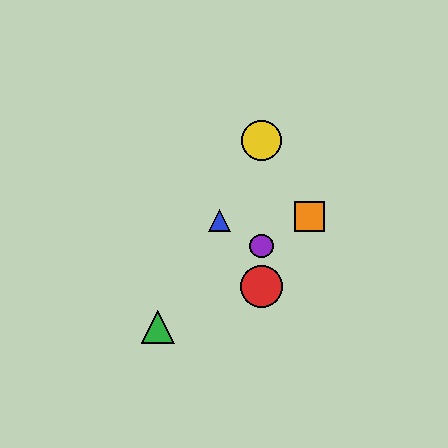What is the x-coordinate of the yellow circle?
The yellow circle is at x≈262.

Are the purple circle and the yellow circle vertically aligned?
Yes, both are at x≈262.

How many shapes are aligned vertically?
3 shapes (the red circle, the yellow circle, the purple circle) are aligned vertically.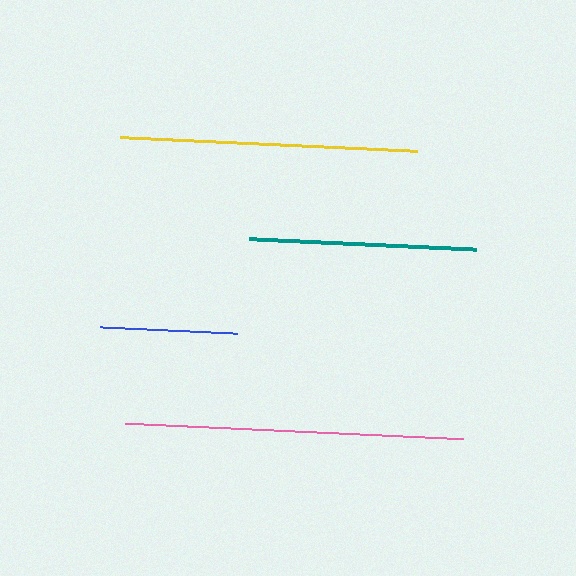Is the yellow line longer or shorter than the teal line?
The yellow line is longer than the teal line.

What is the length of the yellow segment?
The yellow segment is approximately 298 pixels long.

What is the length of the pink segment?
The pink segment is approximately 339 pixels long.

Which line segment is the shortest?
The blue line is the shortest at approximately 137 pixels.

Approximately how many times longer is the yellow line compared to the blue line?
The yellow line is approximately 2.2 times the length of the blue line.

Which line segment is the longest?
The pink line is the longest at approximately 339 pixels.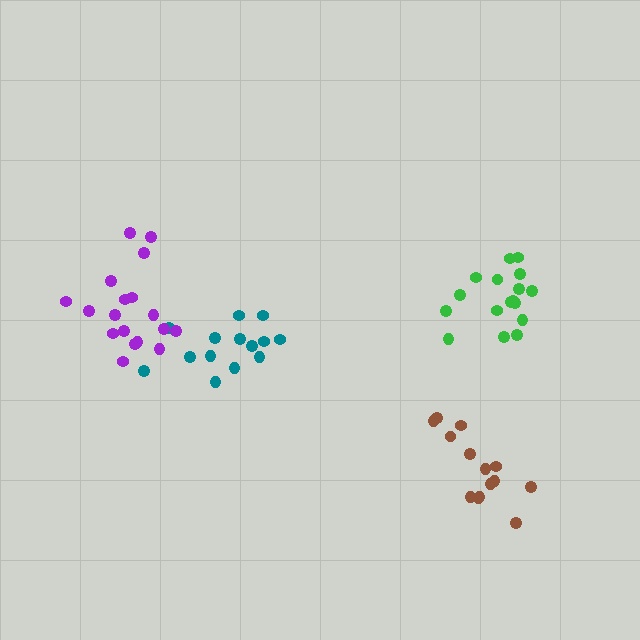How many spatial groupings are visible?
There are 4 spatial groupings.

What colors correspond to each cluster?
The clusters are colored: green, teal, purple, brown.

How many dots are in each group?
Group 1: 17 dots, Group 2: 14 dots, Group 3: 18 dots, Group 4: 14 dots (63 total).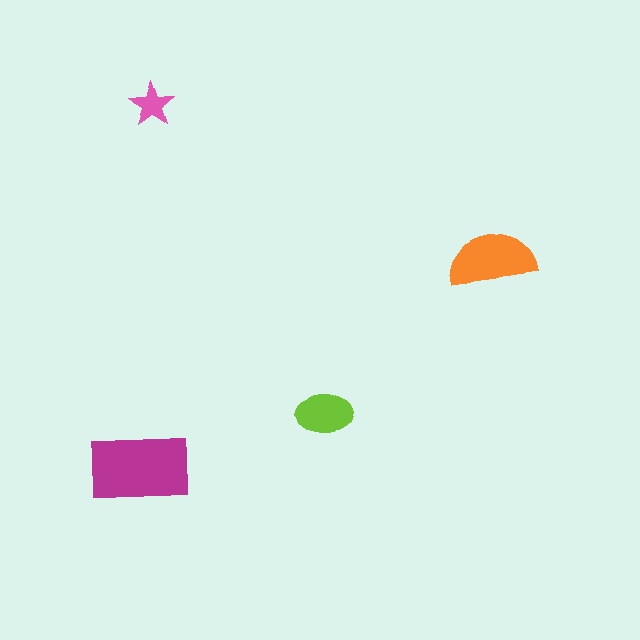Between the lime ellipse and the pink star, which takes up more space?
The lime ellipse.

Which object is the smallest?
The pink star.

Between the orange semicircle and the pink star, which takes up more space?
The orange semicircle.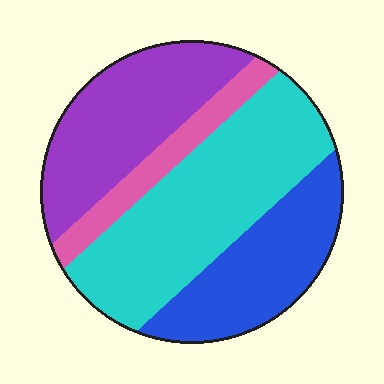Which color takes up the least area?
Pink, at roughly 10%.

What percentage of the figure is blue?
Blue covers roughly 25% of the figure.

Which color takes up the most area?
Cyan, at roughly 40%.